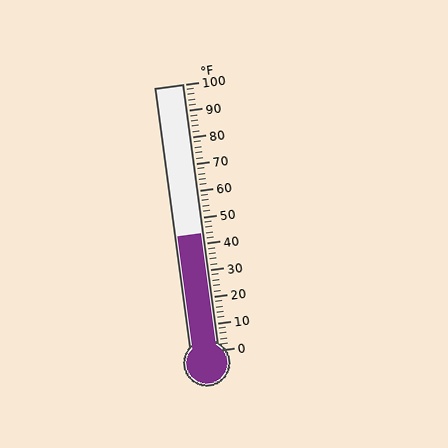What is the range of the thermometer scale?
The thermometer scale ranges from 0°F to 100°F.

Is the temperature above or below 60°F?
The temperature is below 60°F.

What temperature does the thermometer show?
The thermometer shows approximately 44°F.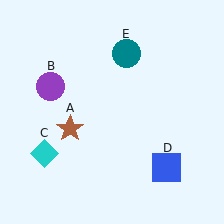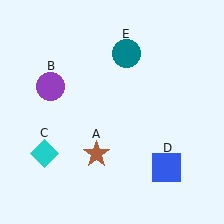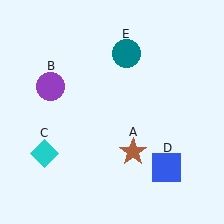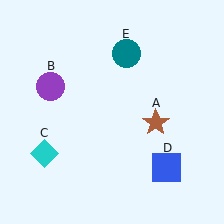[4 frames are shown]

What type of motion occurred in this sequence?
The brown star (object A) rotated counterclockwise around the center of the scene.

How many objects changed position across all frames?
1 object changed position: brown star (object A).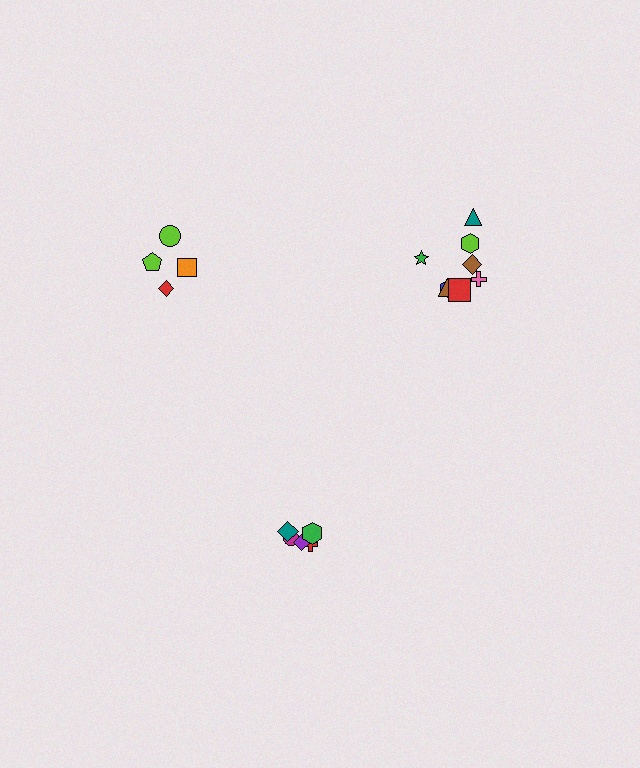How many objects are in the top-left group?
There are 4 objects.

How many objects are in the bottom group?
There are 5 objects.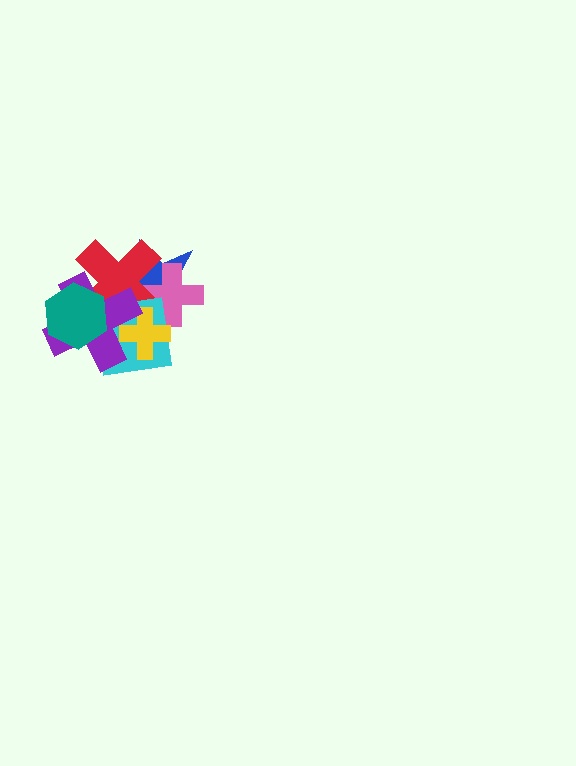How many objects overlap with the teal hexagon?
3 objects overlap with the teal hexagon.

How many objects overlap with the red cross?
6 objects overlap with the red cross.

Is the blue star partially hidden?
Yes, it is partially covered by another shape.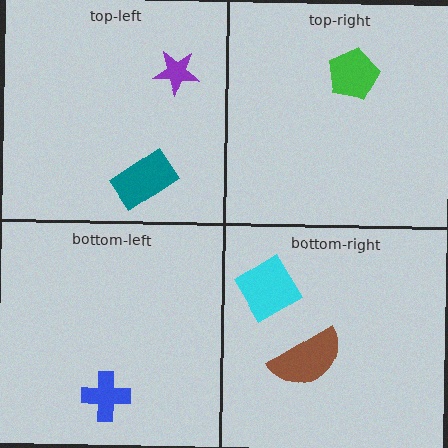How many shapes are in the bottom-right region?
2.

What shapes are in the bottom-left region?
The blue cross.